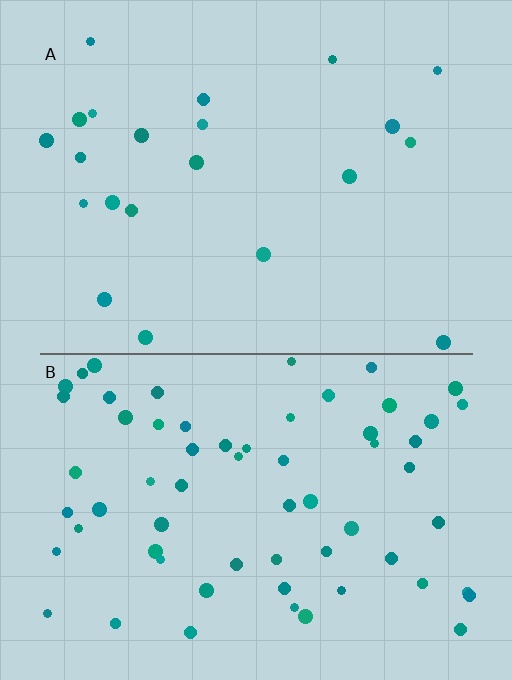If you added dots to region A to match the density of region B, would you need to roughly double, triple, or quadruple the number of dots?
Approximately triple.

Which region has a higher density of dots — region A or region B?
B (the bottom).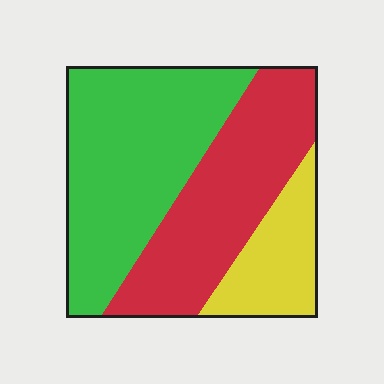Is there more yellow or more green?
Green.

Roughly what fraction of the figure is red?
Red covers about 35% of the figure.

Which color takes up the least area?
Yellow, at roughly 15%.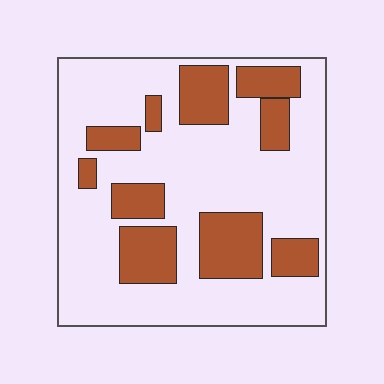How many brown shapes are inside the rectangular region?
10.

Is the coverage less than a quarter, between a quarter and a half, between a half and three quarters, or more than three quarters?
Between a quarter and a half.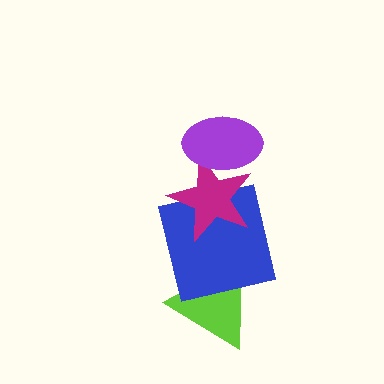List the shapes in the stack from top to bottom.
From top to bottom: the purple ellipse, the magenta star, the blue square, the lime triangle.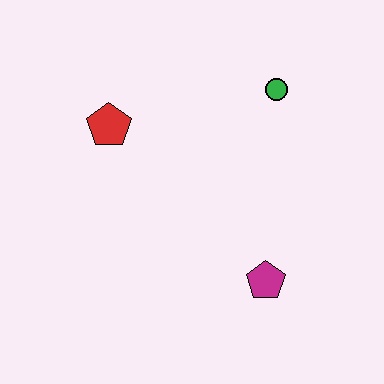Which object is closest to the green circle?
The red pentagon is closest to the green circle.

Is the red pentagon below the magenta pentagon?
No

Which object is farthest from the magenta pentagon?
The red pentagon is farthest from the magenta pentagon.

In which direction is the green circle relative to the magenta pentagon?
The green circle is above the magenta pentagon.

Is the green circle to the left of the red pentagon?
No